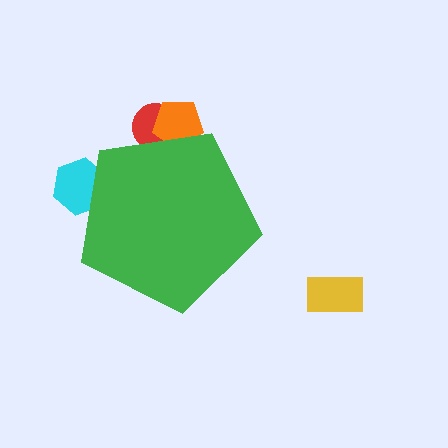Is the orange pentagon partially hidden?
Yes, the orange pentagon is partially hidden behind the green pentagon.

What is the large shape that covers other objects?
A green pentagon.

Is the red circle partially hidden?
Yes, the red circle is partially hidden behind the green pentagon.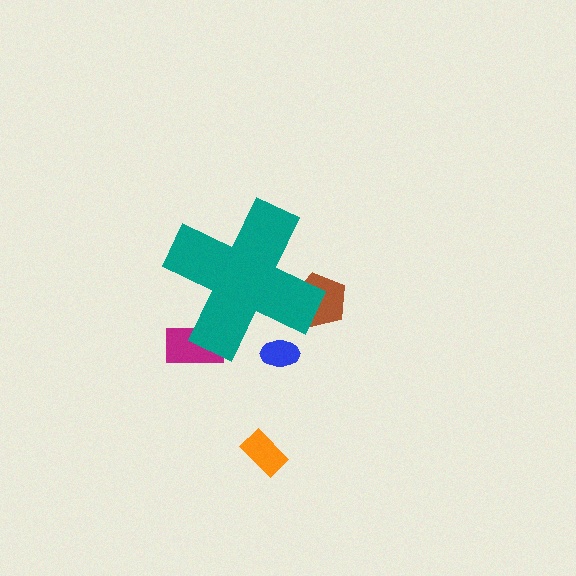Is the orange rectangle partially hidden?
No, the orange rectangle is fully visible.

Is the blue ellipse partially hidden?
Yes, the blue ellipse is partially hidden behind the teal cross.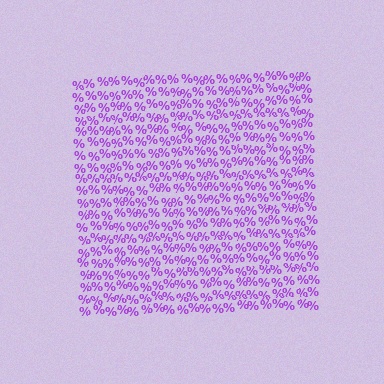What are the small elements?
The small elements are percent signs.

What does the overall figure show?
The overall figure shows a square.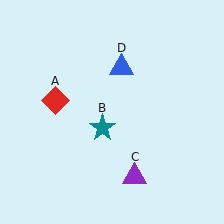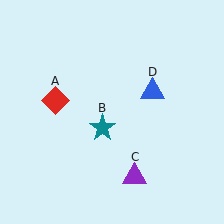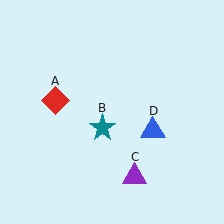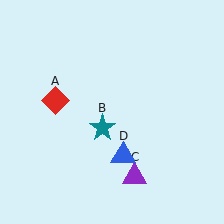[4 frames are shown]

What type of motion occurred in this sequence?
The blue triangle (object D) rotated clockwise around the center of the scene.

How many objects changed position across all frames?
1 object changed position: blue triangle (object D).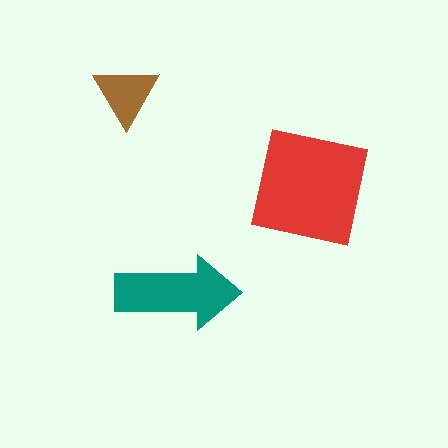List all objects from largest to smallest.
The red square, the teal arrow, the brown triangle.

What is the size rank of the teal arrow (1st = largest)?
2nd.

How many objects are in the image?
There are 3 objects in the image.